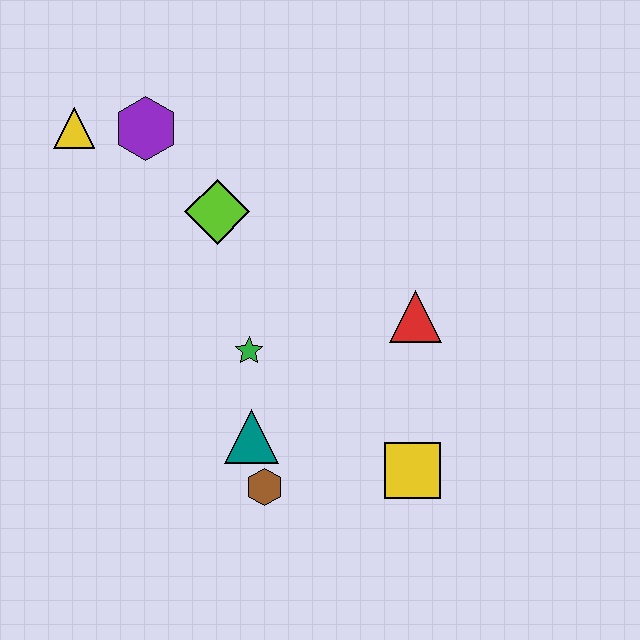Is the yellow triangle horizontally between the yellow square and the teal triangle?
No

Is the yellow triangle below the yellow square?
No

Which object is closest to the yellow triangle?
The purple hexagon is closest to the yellow triangle.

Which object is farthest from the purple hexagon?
The yellow square is farthest from the purple hexagon.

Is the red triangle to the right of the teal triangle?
Yes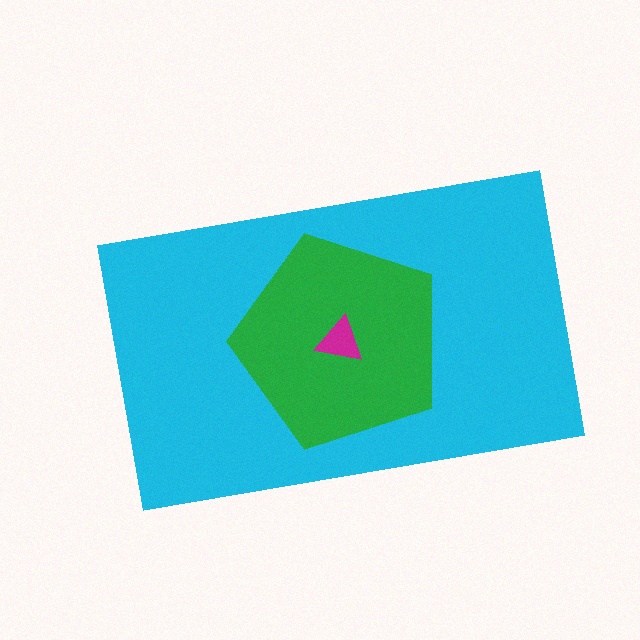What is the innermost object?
The magenta triangle.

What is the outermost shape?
The cyan rectangle.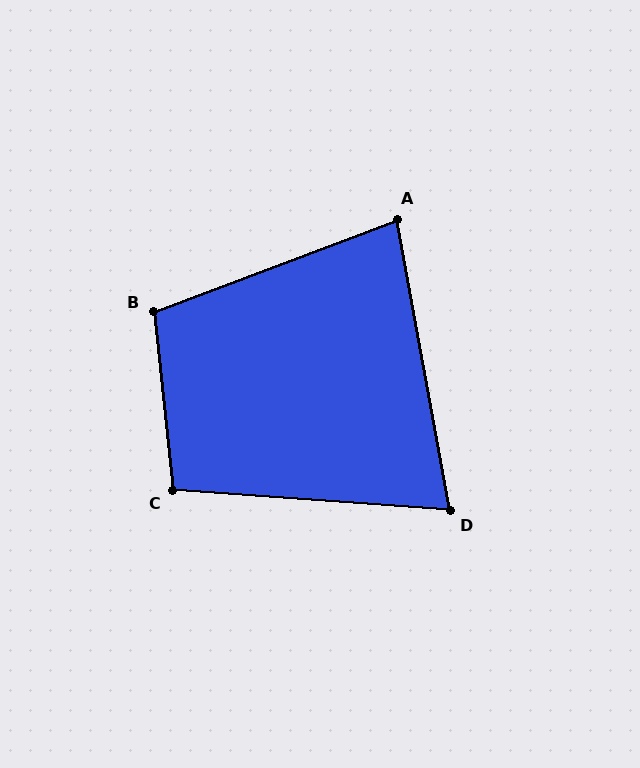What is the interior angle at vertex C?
Approximately 100 degrees (obtuse).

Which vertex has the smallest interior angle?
D, at approximately 76 degrees.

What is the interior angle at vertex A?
Approximately 80 degrees (acute).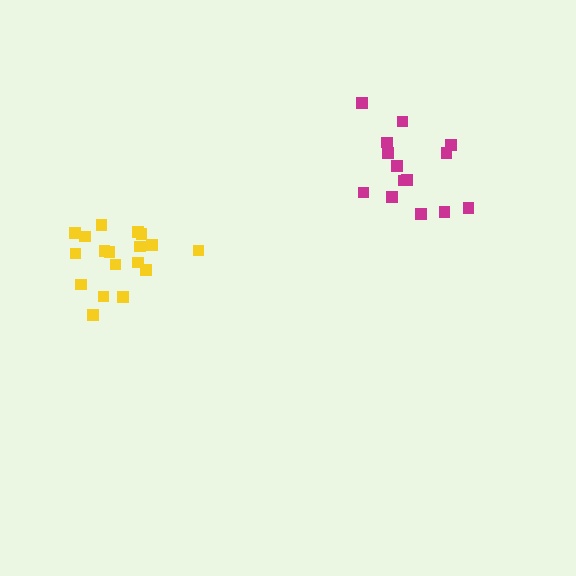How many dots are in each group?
Group 1: 19 dots, Group 2: 14 dots (33 total).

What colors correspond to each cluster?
The clusters are colored: yellow, magenta.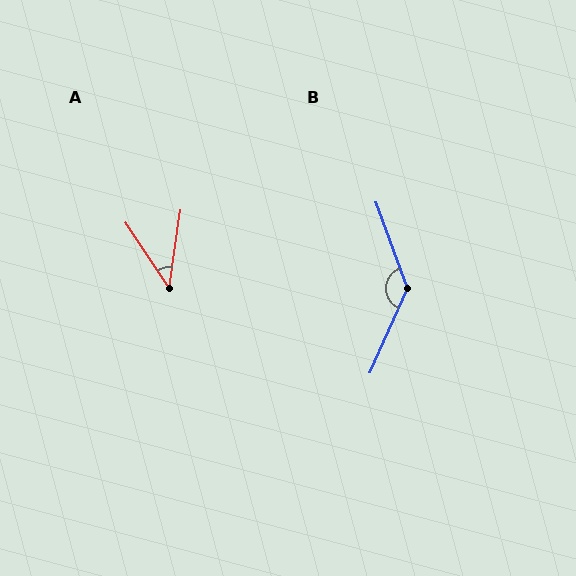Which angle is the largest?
B, at approximately 136 degrees.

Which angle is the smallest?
A, at approximately 42 degrees.